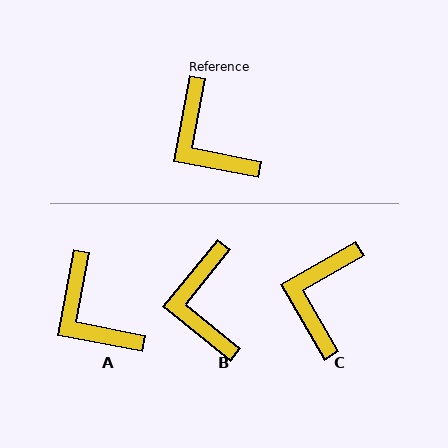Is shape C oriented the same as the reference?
No, it is off by about 49 degrees.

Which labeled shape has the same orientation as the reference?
A.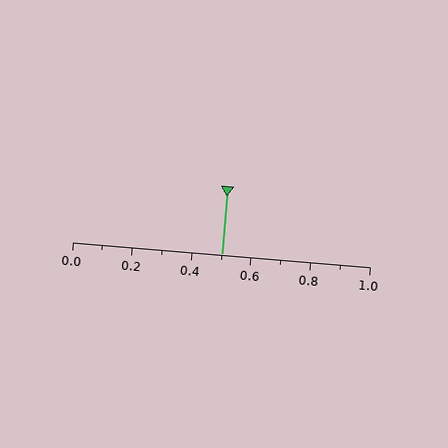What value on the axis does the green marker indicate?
The marker indicates approximately 0.5.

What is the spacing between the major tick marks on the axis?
The major ticks are spaced 0.2 apart.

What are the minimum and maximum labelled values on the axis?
The axis runs from 0.0 to 1.0.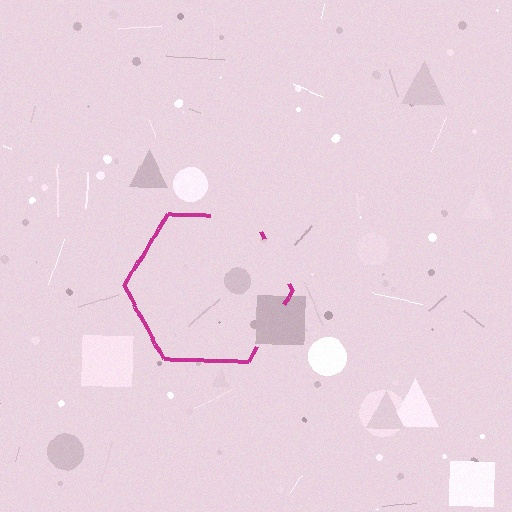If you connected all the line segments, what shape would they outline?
They would outline a hexagon.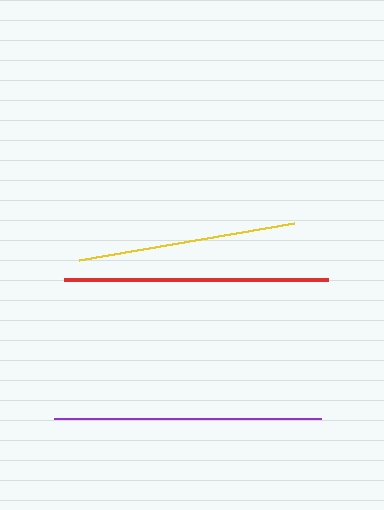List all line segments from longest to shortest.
From longest to shortest: purple, red, yellow, orange.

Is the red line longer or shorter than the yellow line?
The red line is longer than the yellow line.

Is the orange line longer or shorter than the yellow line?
The yellow line is longer than the orange line.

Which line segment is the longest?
The purple line is the longest at approximately 266 pixels.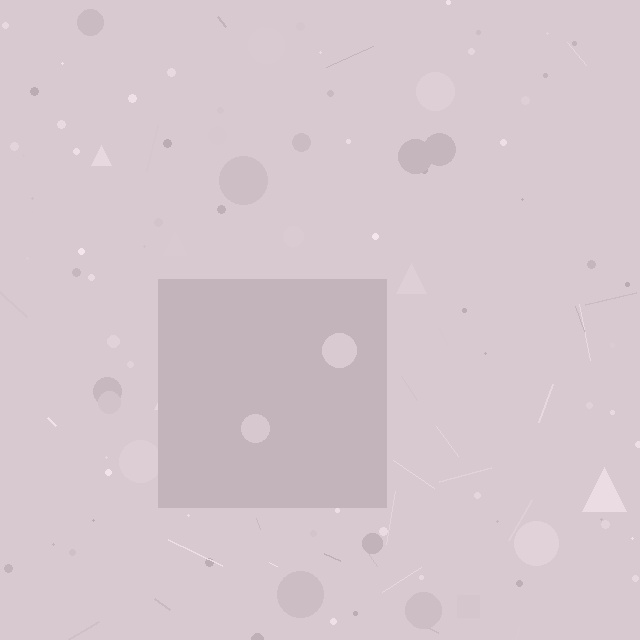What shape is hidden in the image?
A square is hidden in the image.